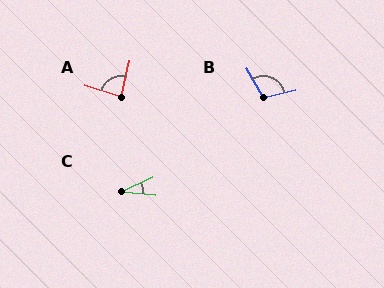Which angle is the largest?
B, at approximately 107 degrees.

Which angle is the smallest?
C, at approximately 29 degrees.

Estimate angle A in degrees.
Approximately 85 degrees.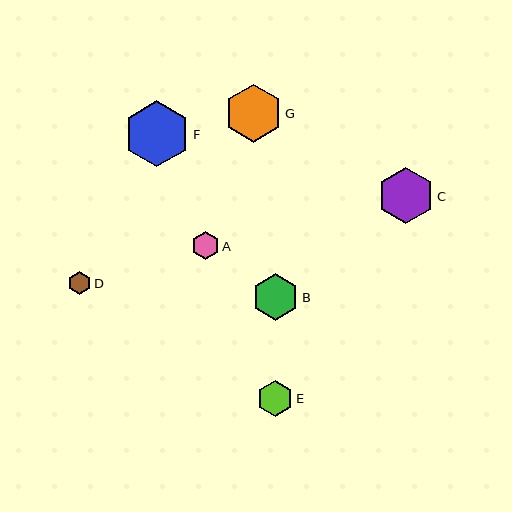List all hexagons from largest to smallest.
From largest to smallest: F, G, C, B, E, A, D.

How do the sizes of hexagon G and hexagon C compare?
Hexagon G and hexagon C are approximately the same size.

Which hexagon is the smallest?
Hexagon D is the smallest with a size of approximately 23 pixels.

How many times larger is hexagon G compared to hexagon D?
Hexagon G is approximately 2.5 times the size of hexagon D.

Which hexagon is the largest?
Hexagon F is the largest with a size of approximately 66 pixels.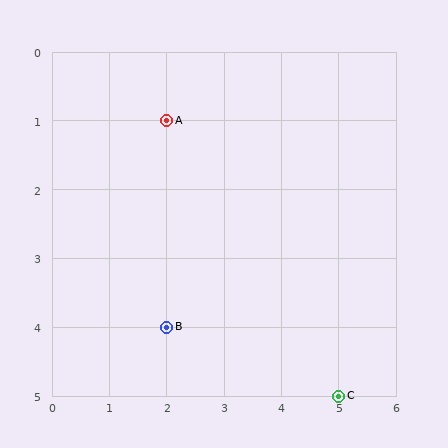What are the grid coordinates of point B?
Point B is at grid coordinates (2, 4).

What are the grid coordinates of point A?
Point A is at grid coordinates (2, 1).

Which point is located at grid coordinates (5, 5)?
Point C is at (5, 5).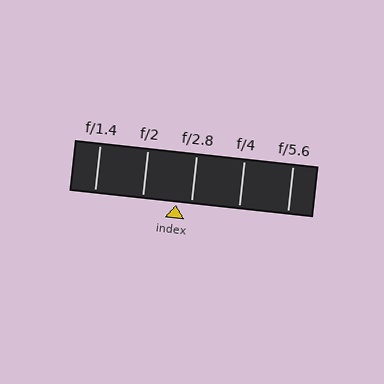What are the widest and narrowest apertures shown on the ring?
The widest aperture shown is f/1.4 and the narrowest is f/5.6.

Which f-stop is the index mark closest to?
The index mark is closest to f/2.8.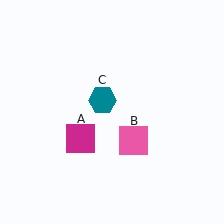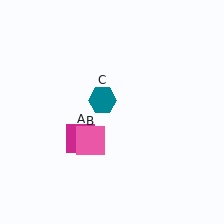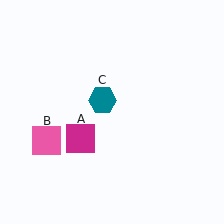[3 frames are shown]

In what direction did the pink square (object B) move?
The pink square (object B) moved left.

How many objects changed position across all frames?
1 object changed position: pink square (object B).